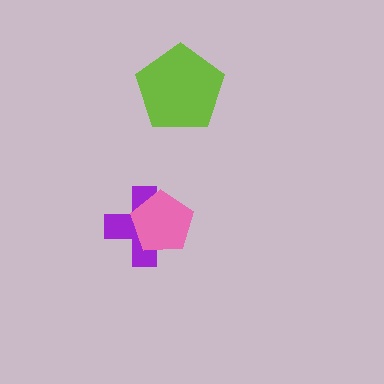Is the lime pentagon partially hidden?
No, no other shape covers it.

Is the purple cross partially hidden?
Yes, it is partially covered by another shape.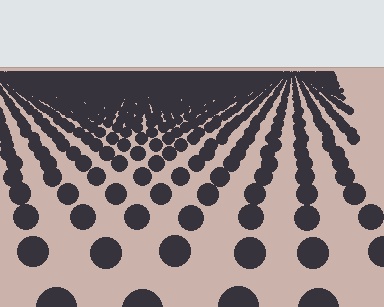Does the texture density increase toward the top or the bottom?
Density increases toward the top.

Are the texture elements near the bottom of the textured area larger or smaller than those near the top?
Larger. Near the bottom, elements are closer to the viewer and appear at a bigger on-screen size.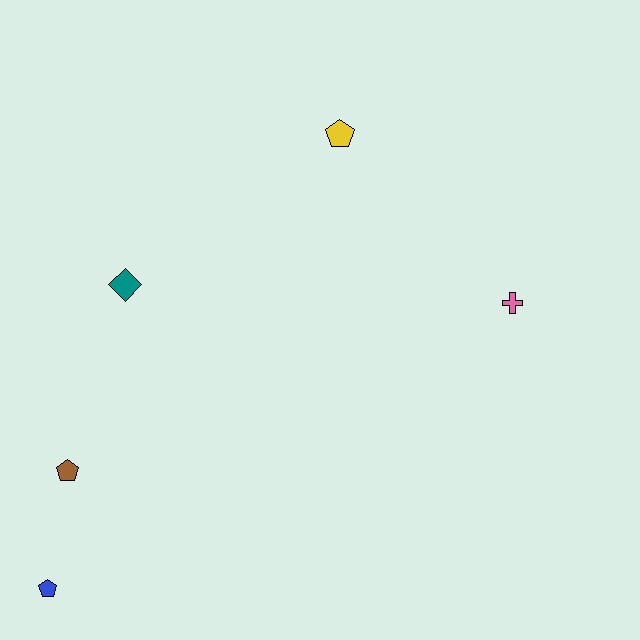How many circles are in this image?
There are no circles.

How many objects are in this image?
There are 5 objects.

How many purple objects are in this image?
There are no purple objects.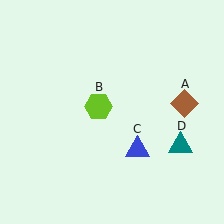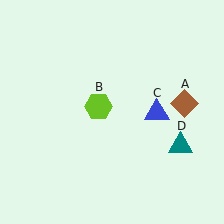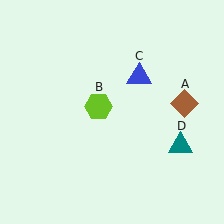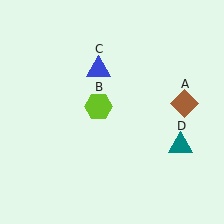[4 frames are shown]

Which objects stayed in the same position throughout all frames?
Brown diamond (object A) and lime hexagon (object B) and teal triangle (object D) remained stationary.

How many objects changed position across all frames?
1 object changed position: blue triangle (object C).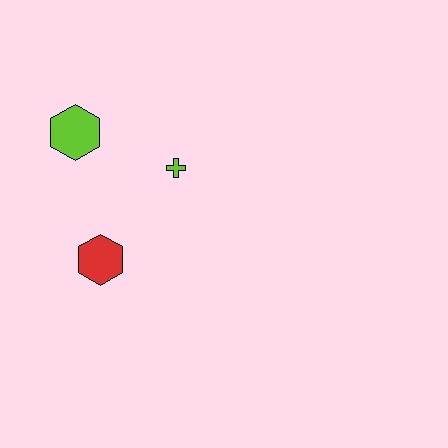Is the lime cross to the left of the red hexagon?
No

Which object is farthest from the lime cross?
The red hexagon is farthest from the lime cross.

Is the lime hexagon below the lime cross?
No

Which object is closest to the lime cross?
The lime hexagon is closest to the lime cross.